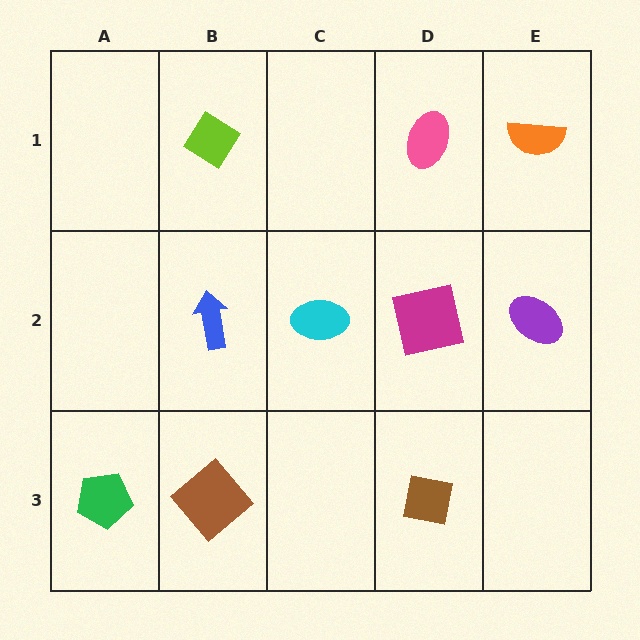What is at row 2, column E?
A purple ellipse.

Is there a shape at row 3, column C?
No, that cell is empty.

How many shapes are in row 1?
3 shapes.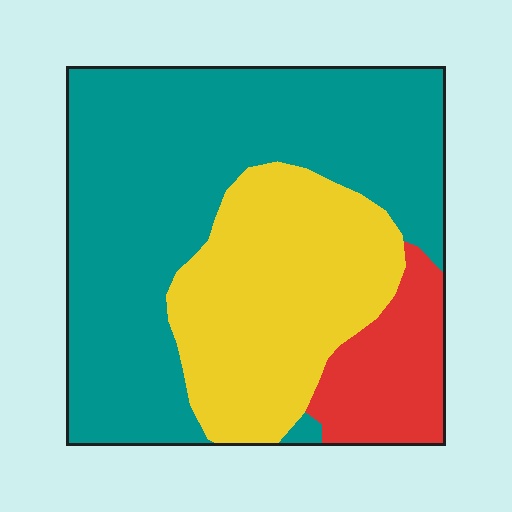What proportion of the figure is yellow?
Yellow covers about 30% of the figure.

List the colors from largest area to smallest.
From largest to smallest: teal, yellow, red.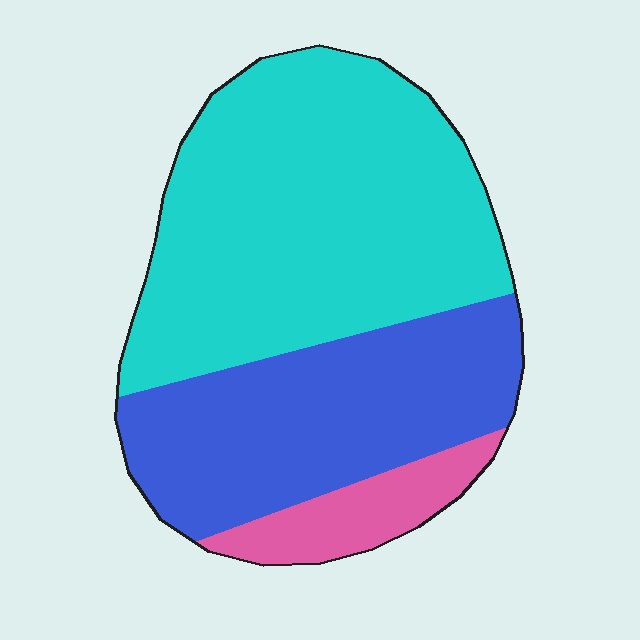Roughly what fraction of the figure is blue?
Blue covers roughly 35% of the figure.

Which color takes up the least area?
Pink, at roughly 10%.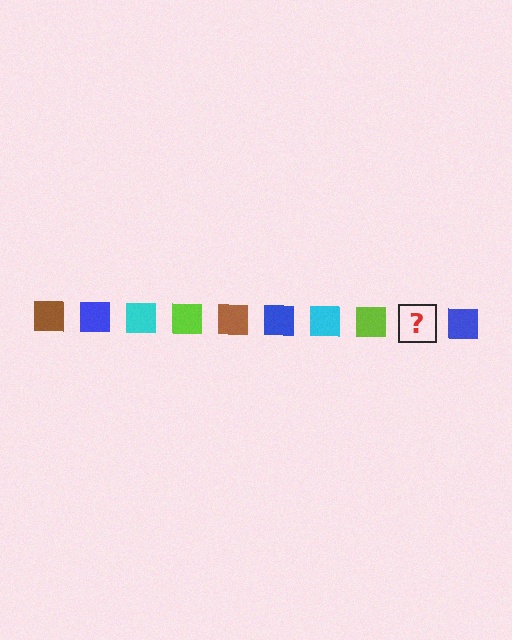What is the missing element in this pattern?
The missing element is a brown square.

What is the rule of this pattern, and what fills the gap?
The rule is that the pattern cycles through brown, blue, cyan, lime squares. The gap should be filled with a brown square.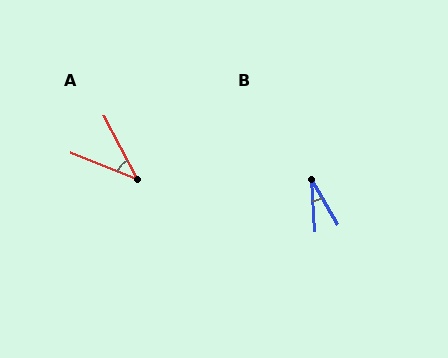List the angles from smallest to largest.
B (26°), A (41°).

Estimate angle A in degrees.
Approximately 41 degrees.